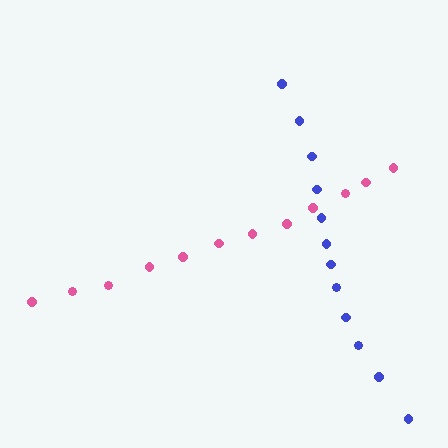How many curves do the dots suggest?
There are 2 distinct paths.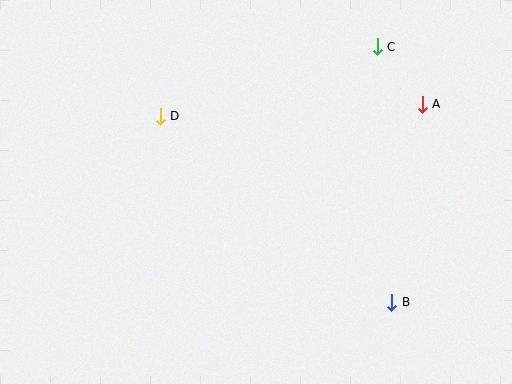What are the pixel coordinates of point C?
Point C is at (377, 47).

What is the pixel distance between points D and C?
The distance between D and C is 228 pixels.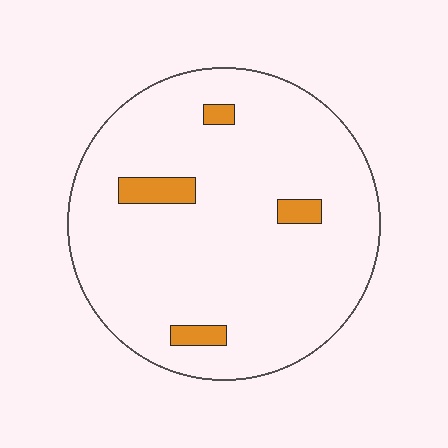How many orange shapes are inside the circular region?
4.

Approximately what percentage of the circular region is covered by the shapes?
Approximately 5%.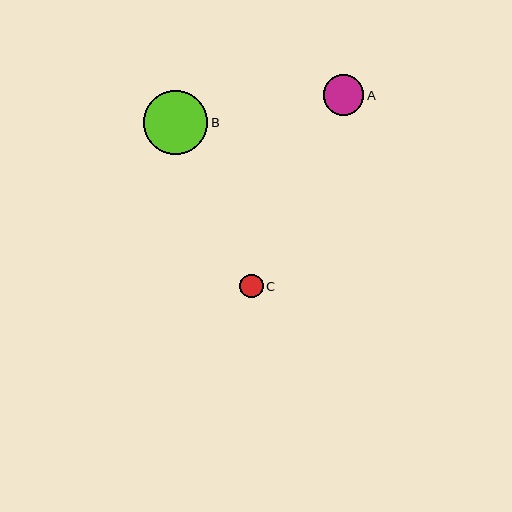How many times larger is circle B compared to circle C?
Circle B is approximately 2.7 times the size of circle C.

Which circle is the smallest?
Circle C is the smallest with a size of approximately 24 pixels.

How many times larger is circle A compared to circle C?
Circle A is approximately 1.7 times the size of circle C.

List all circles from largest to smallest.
From largest to smallest: B, A, C.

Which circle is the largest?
Circle B is the largest with a size of approximately 64 pixels.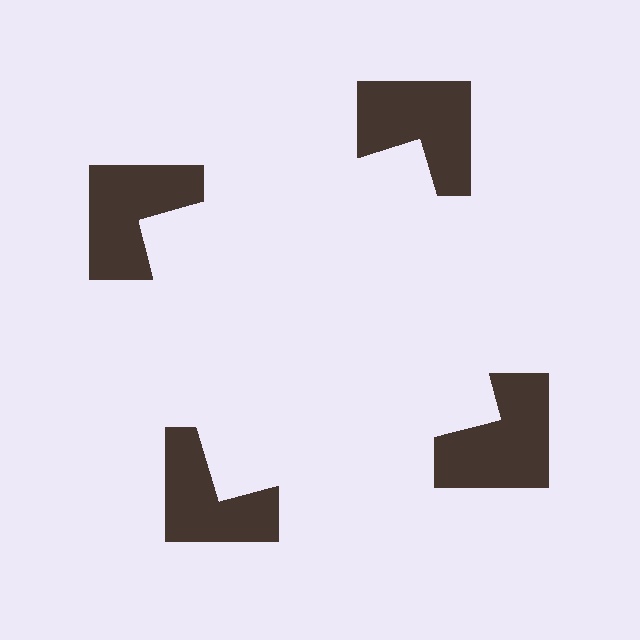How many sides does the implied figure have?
4 sides.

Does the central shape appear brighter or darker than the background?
It typically appears slightly brighter than the background, even though no actual brightness change is drawn.